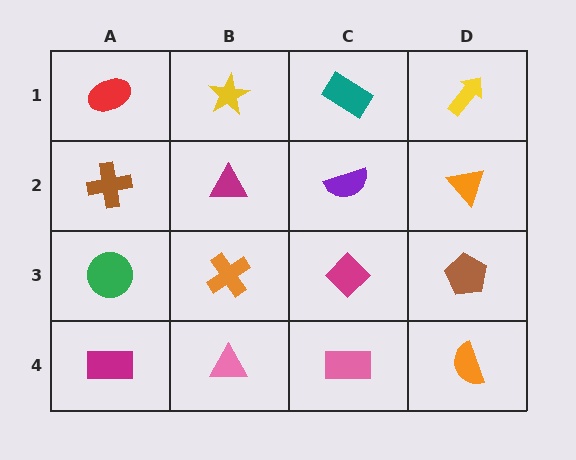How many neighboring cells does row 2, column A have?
3.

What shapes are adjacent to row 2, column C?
A teal rectangle (row 1, column C), a magenta diamond (row 3, column C), a magenta triangle (row 2, column B), an orange triangle (row 2, column D).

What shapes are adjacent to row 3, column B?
A magenta triangle (row 2, column B), a pink triangle (row 4, column B), a green circle (row 3, column A), a magenta diamond (row 3, column C).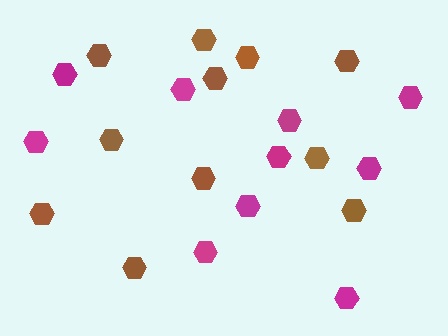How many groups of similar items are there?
There are 2 groups: one group of brown hexagons (11) and one group of magenta hexagons (10).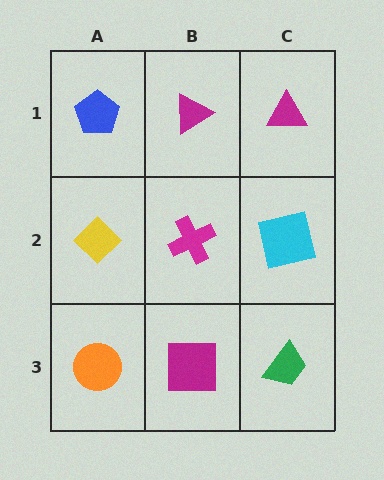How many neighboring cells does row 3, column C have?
2.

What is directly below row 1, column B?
A magenta cross.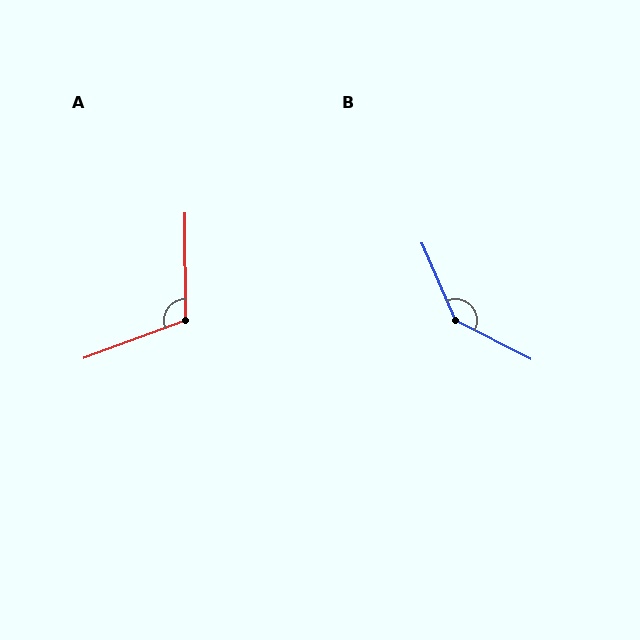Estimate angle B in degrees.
Approximately 140 degrees.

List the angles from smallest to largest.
A (110°), B (140°).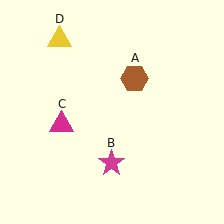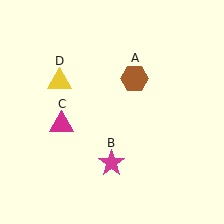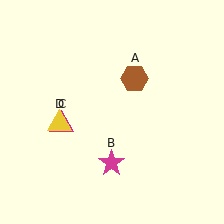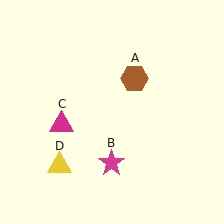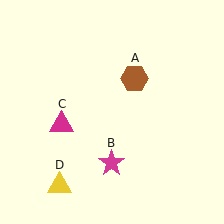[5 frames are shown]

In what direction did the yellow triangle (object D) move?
The yellow triangle (object D) moved down.